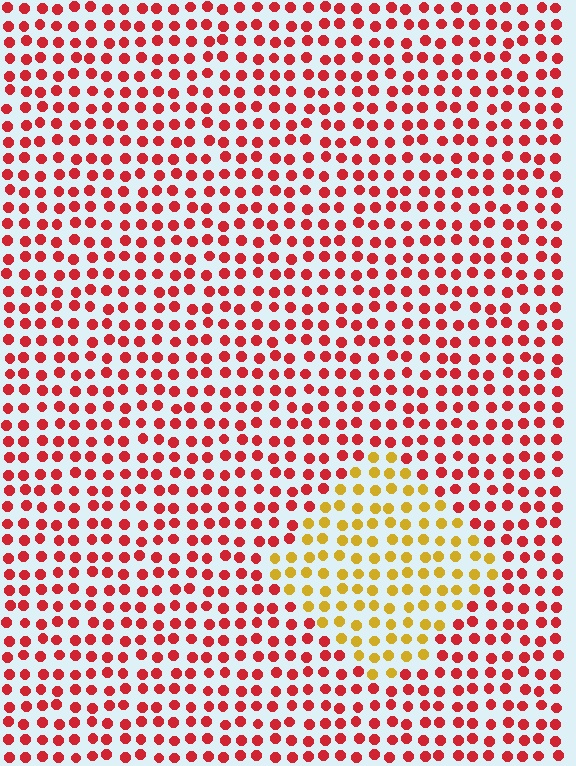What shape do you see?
I see a diamond.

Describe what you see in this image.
The image is filled with small red elements in a uniform arrangement. A diamond-shaped region is visible where the elements are tinted to a slightly different hue, forming a subtle color boundary.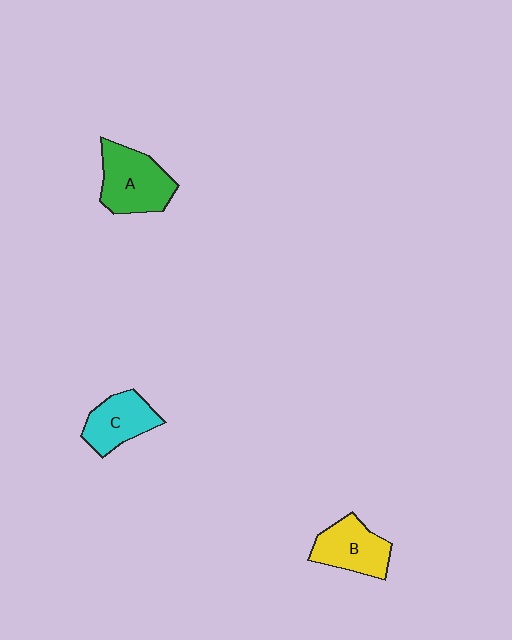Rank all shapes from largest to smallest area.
From largest to smallest: A (green), B (yellow), C (cyan).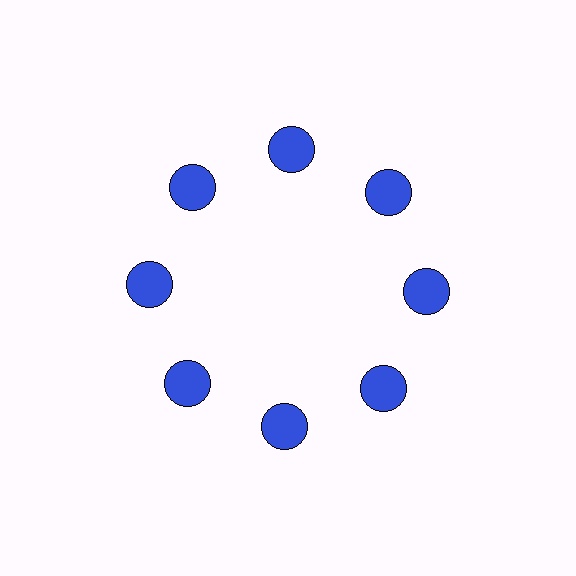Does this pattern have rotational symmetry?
Yes, this pattern has 8-fold rotational symmetry. It looks the same after rotating 45 degrees around the center.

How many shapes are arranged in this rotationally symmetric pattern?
There are 8 shapes, arranged in 8 groups of 1.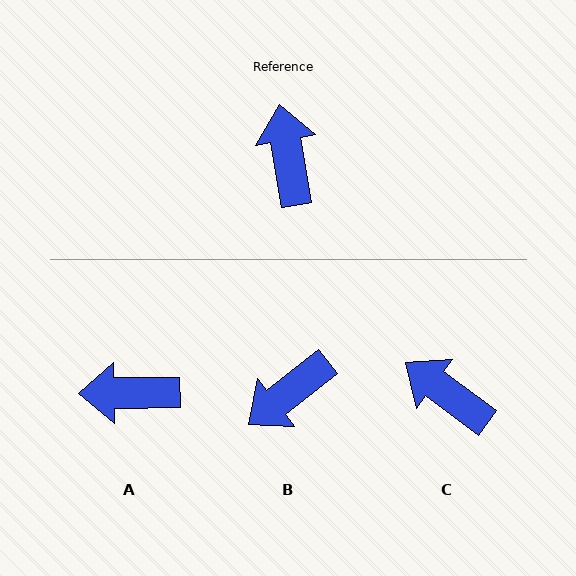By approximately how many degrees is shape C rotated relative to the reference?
Approximately 43 degrees counter-clockwise.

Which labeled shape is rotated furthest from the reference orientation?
B, about 118 degrees away.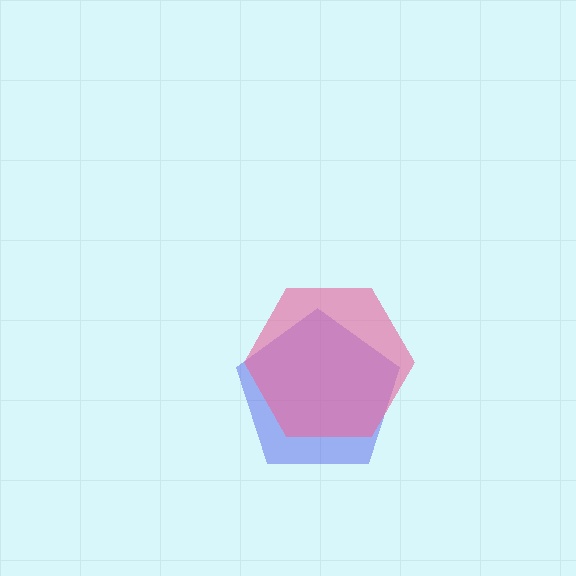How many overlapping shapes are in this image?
There are 2 overlapping shapes in the image.